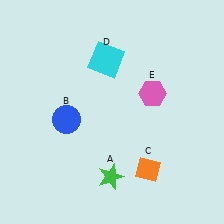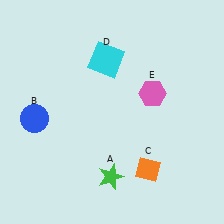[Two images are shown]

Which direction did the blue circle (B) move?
The blue circle (B) moved left.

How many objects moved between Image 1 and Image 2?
1 object moved between the two images.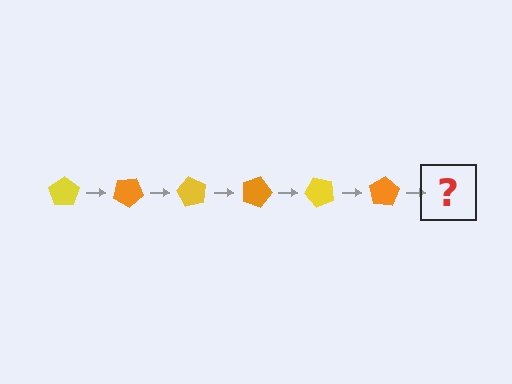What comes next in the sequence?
The next element should be a yellow pentagon, rotated 180 degrees from the start.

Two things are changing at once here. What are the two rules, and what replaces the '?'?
The two rules are that it rotates 30 degrees each step and the color cycles through yellow and orange. The '?' should be a yellow pentagon, rotated 180 degrees from the start.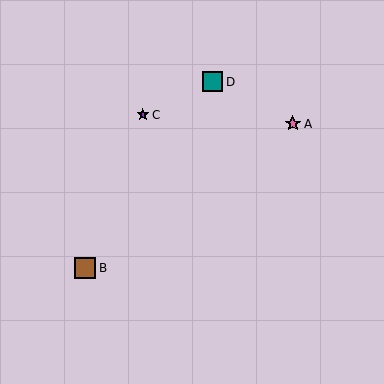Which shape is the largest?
The brown square (labeled B) is the largest.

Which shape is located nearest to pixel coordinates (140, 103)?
The purple star (labeled C) at (143, 115) is nearest to that location.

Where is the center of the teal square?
The center of the teal square is at (213, 82).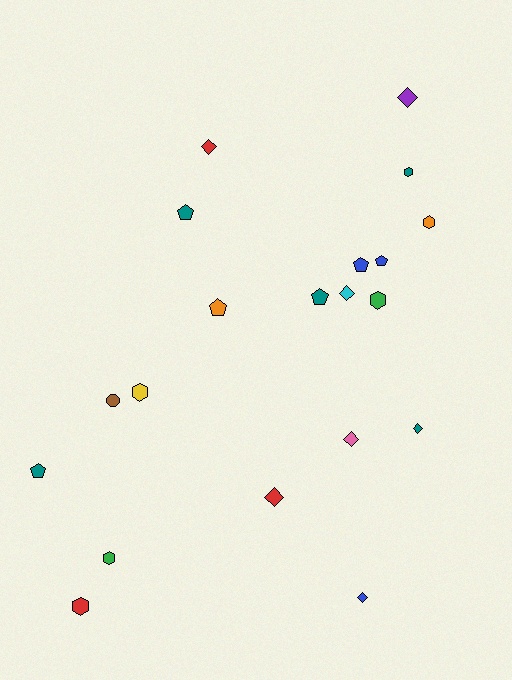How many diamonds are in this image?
There are 7 diamonds.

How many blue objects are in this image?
There are 3 blue objects.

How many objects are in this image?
There are 20 objects.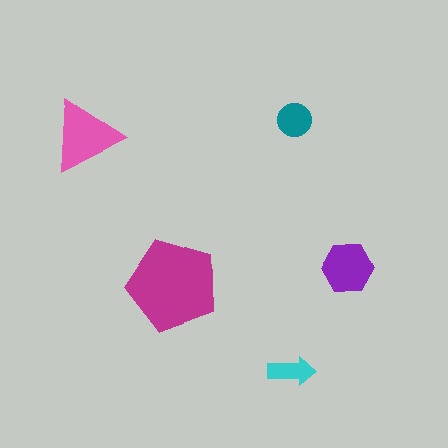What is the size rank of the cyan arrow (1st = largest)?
5th.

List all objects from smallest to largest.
The cyan arrow, the teal circle, the purple hexagon, the pink triangle, the magenta pentagon.